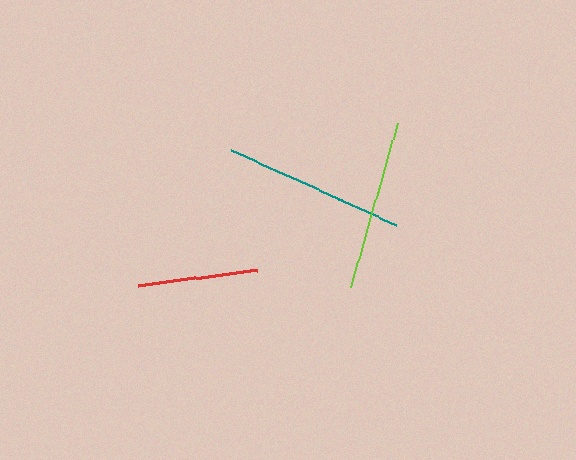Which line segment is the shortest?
The red line is the shortest at approximately 120 pixels.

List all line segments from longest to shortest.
From longest to shortest: teal, lime, red.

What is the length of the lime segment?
The lime segment is approximately 171 pixels long.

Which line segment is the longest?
The teal line is the longest at approximately 180 pixels.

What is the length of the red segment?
The red segment is approximately 120 pixels long.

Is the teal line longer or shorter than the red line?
The teal line is longer than the red line.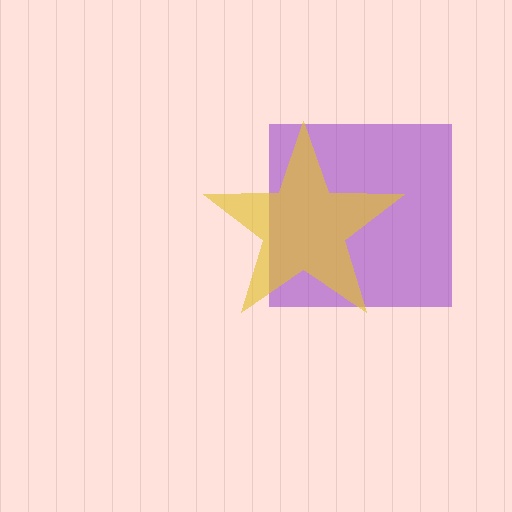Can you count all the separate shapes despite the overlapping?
Yes, there are 2 separate shapes.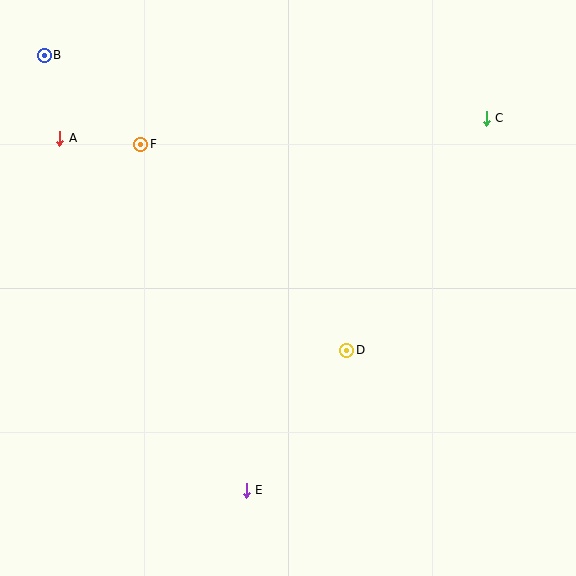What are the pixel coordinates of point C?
Point C is at (486, 119).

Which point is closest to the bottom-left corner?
Point E is closest to the bottom-left corner.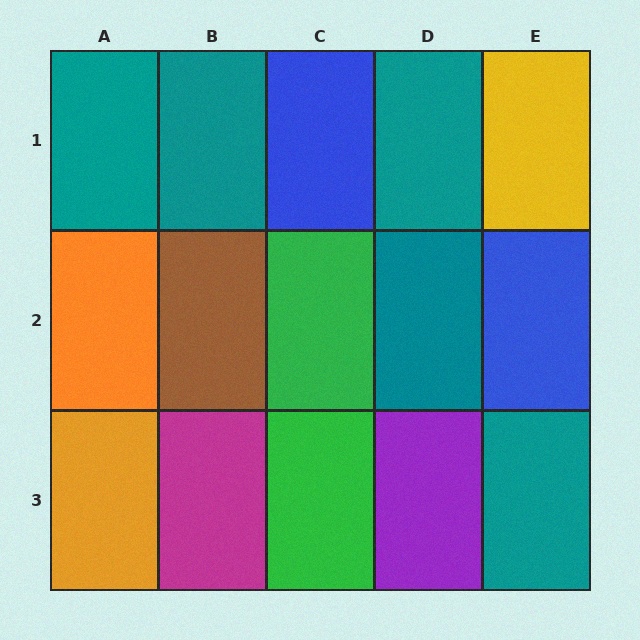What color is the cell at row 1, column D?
Teal.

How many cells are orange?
2 cells are orange.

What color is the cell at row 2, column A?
Orange.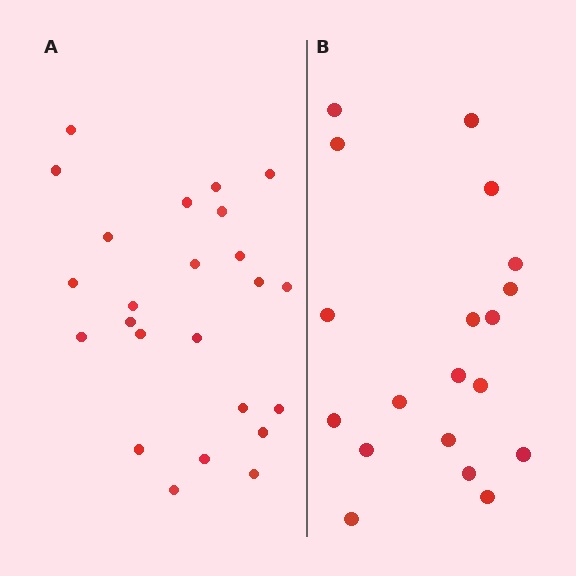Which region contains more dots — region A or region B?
Region A (the left region) has more dots.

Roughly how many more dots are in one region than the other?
Region A has about 5 more dots than region B.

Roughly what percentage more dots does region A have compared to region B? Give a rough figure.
About 25% more.